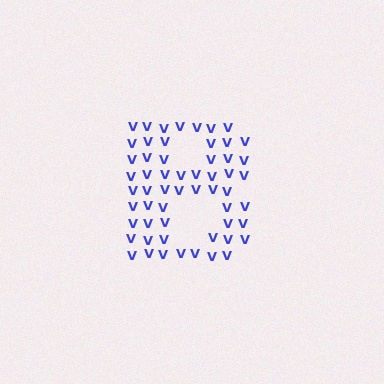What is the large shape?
The large shape is the letter B.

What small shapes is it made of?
It is made of small letter V's.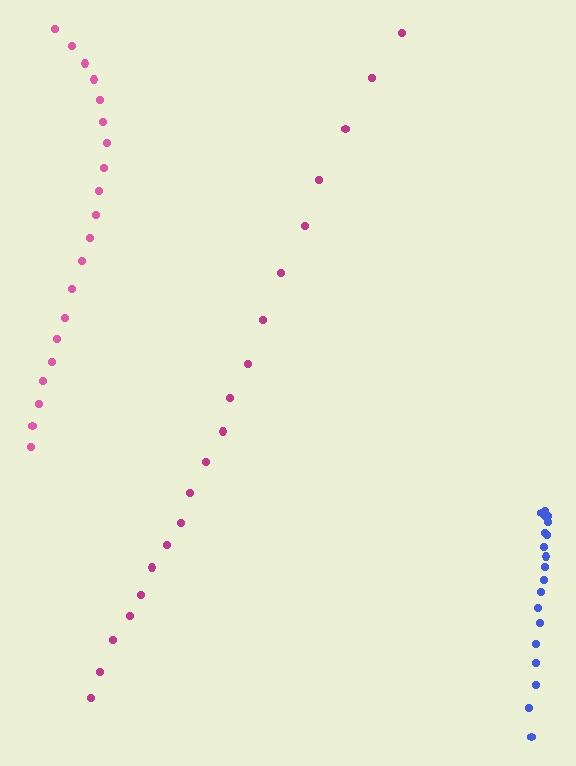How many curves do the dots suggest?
There are 3 distinct paths.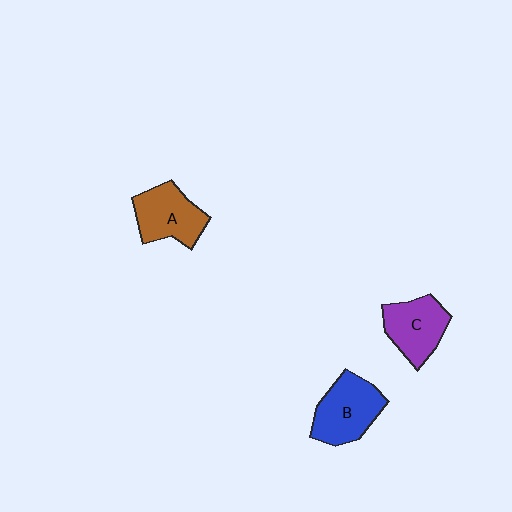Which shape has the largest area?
Shape B (blue).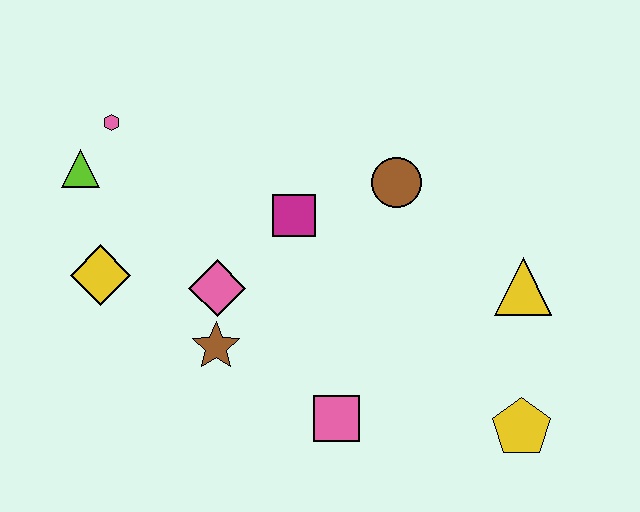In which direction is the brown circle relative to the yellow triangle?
The brown circle is to the left of the yellow triangle.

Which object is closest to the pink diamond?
The brown star is closest to the pink diamond.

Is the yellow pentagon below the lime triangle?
Yes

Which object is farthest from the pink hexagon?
The yellow pentagon is farthest from the pink hexagon.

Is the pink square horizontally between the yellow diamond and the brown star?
No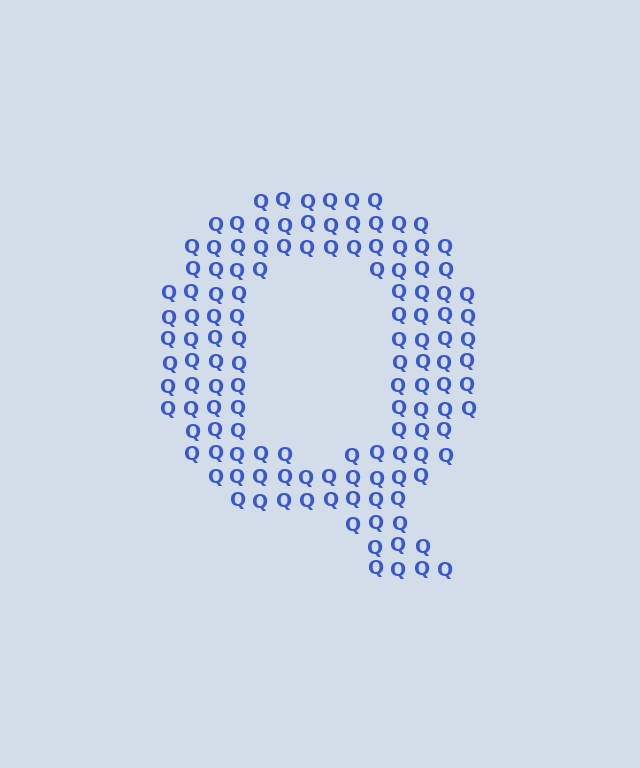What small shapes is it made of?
It is made of small letter Q's.